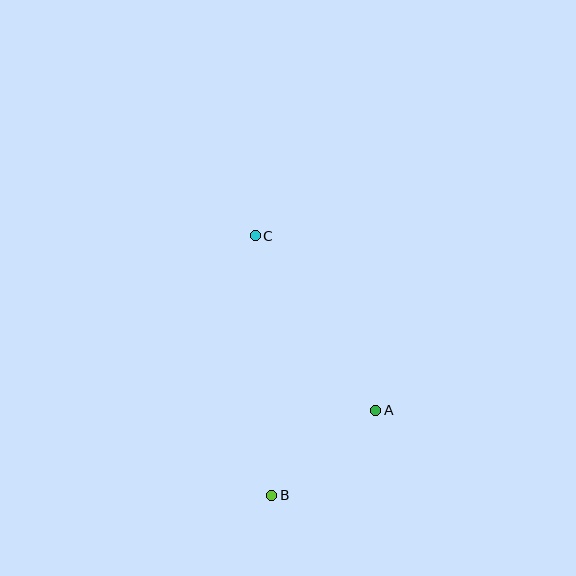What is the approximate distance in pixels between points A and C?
The distance between A and C is approximately 212 pixels.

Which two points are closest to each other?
Points A and B are closest to each other.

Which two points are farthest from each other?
Points B and C are farthest from each other.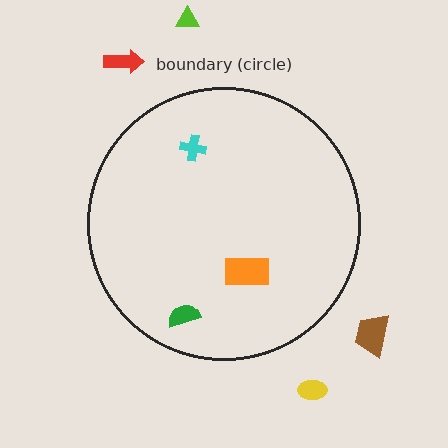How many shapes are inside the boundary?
3 inside, 4 outside.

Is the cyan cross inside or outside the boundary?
Inside.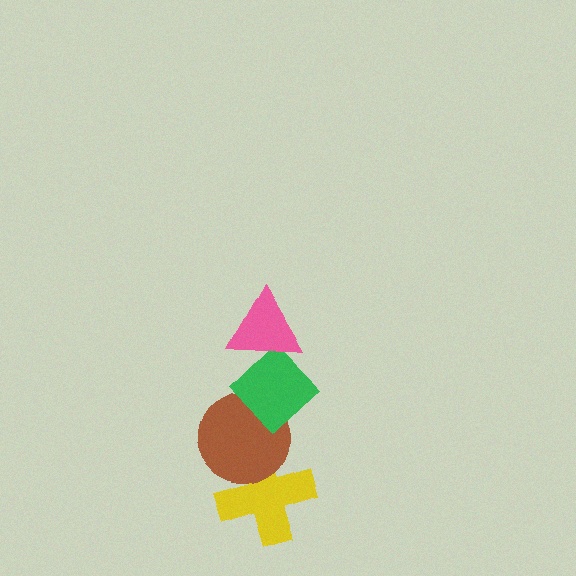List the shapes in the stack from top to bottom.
From top to bottom: the pink triangle, the green diamond, the brown circle, the yellow cross.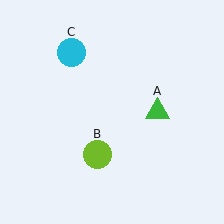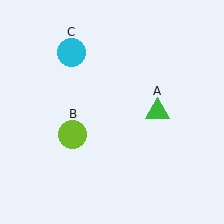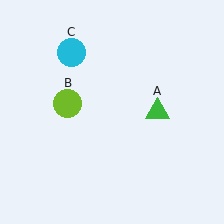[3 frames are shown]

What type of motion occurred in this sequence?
The lime circle (object B) rotated clockwise around the center of the scene.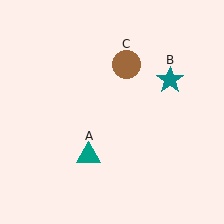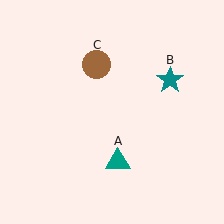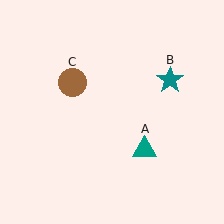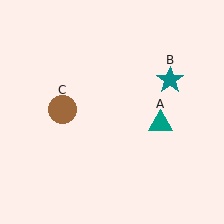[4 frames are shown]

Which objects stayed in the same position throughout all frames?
Teal star (object B) remained stationary.